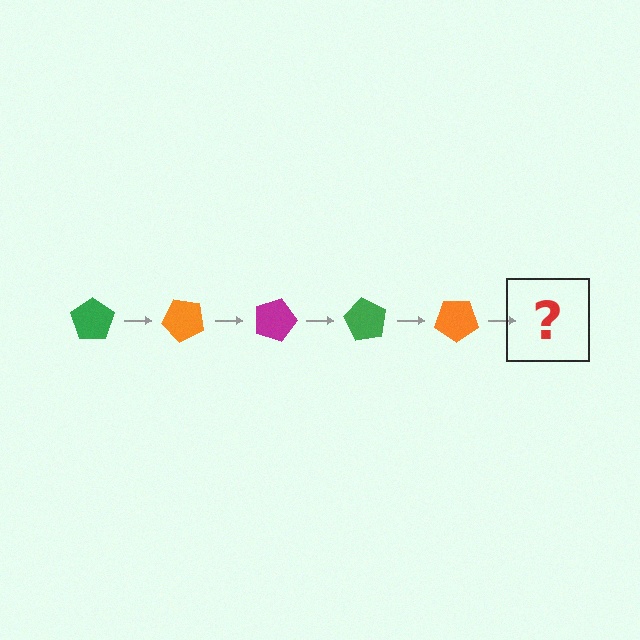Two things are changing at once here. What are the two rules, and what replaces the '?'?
The two rules are that it rotates 45 degrees each step and the color cycles through green, orange, and magenta. The '?' should be a magenta pentagon, rotated 225 degrees from the start.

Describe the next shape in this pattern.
It should be a magenta pentagon, rotated 225 degrees from the start.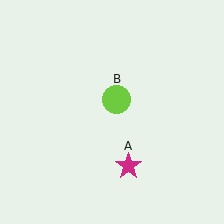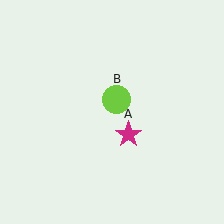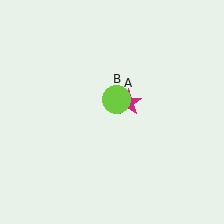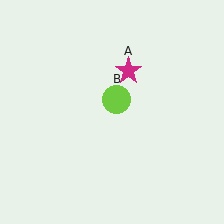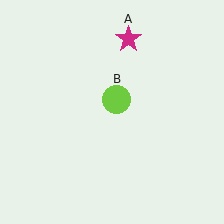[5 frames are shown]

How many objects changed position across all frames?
1 object changed position: magenta star (object A).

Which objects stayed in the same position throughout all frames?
Lime circle (object B) remained stationary.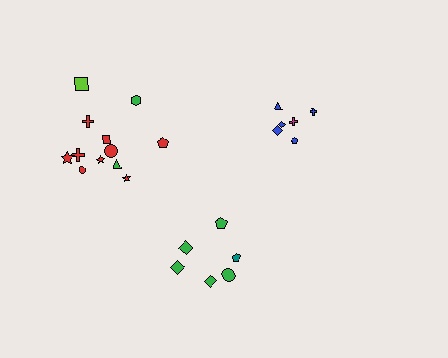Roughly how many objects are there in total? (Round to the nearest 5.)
Roughly 25 objects in total.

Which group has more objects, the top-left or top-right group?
The top-left group.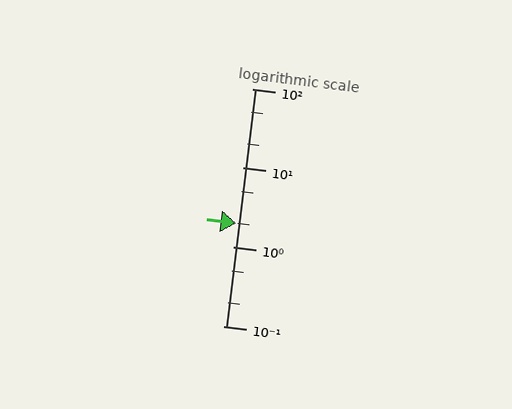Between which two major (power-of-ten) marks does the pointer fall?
The pointer is between 1 and 10.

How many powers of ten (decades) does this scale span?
The scale spans 3 decades, from 0.1 to 100.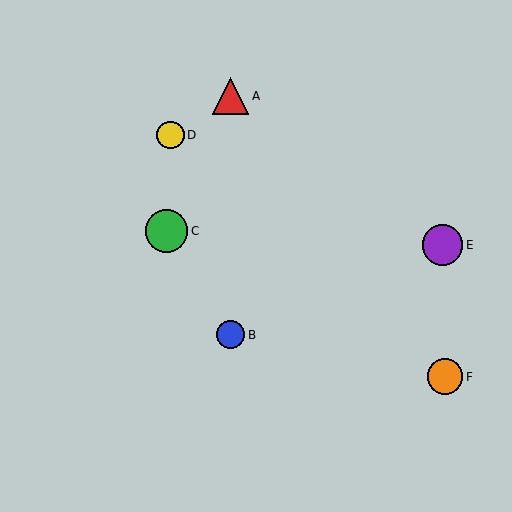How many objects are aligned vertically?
2 objects (A, B) are aligned vertically.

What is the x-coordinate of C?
Object C is at x≈166.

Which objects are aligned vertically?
Objects A, B are aligned vertically.